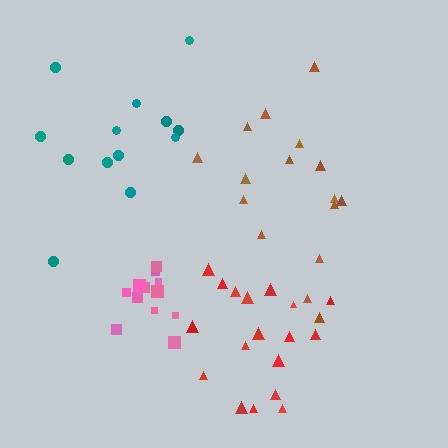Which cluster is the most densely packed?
Pink.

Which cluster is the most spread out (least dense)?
Brown.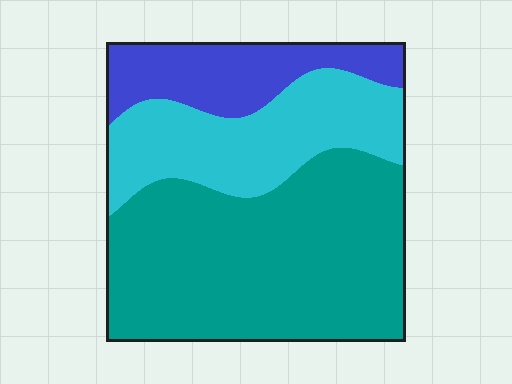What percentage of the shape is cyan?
Cyan takes up about one quarter (1/4) of the shape.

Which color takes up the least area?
Blue, at roughly 20%.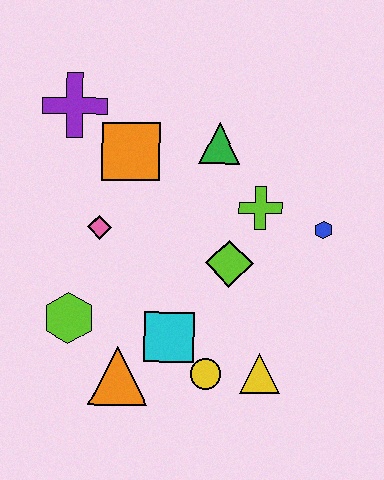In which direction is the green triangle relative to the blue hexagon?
The green triangle is to the left of the blue hexagon.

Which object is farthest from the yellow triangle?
The purple cross is farthest from the yellow triangle.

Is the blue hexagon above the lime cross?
No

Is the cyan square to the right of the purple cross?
Yes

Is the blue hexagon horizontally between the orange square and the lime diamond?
No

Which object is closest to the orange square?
The purple cross is closest to the orange square.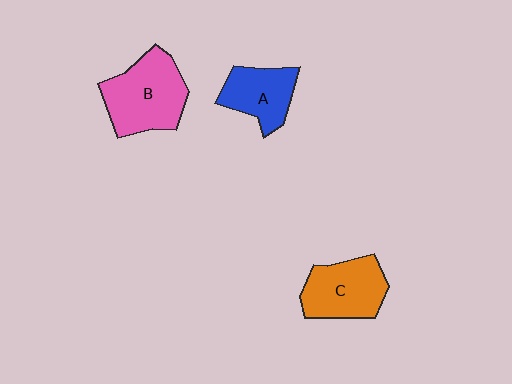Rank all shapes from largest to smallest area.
From largest to smallest: B (pink), C (orange), A (blue).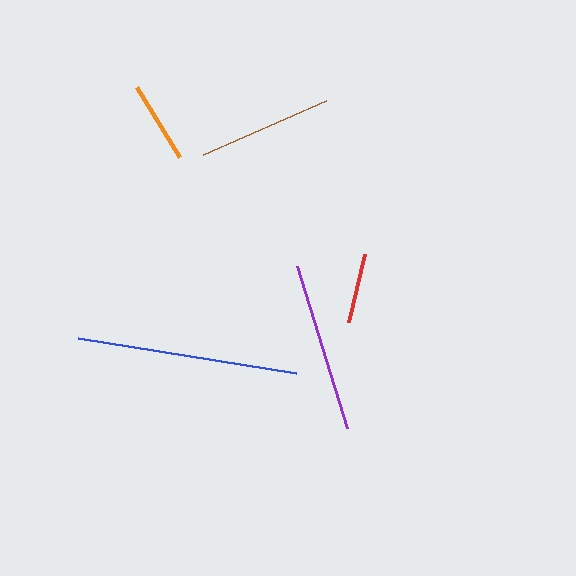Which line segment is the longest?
The blue line is the longest at approximately 221 pixels.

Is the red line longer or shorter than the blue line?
The blue line is longer than the red line.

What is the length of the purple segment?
The purple segment is approximately 169 pixels long.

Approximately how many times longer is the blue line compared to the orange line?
The blue line is approximately 2.7 times the length of the orange line.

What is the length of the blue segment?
The blue segment is approximately 221 pixels long.